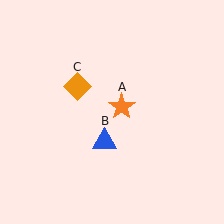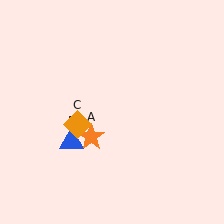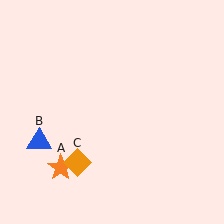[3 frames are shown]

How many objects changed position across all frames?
3 objects changed position: orange star (object A), blue triangle (object B), orange diamond (object C).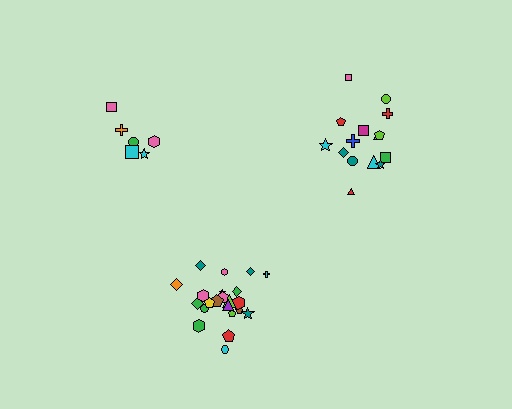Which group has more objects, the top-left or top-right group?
The top-right group.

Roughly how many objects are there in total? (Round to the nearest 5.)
Roughly 45 objects in total.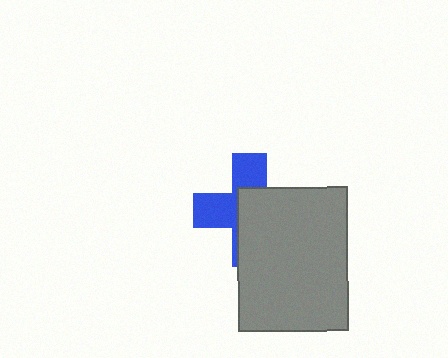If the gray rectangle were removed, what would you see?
You would see the complete blue cross.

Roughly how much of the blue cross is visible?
A small part of it is visible (roughly 45%).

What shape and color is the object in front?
The object in front is a gray rectangle.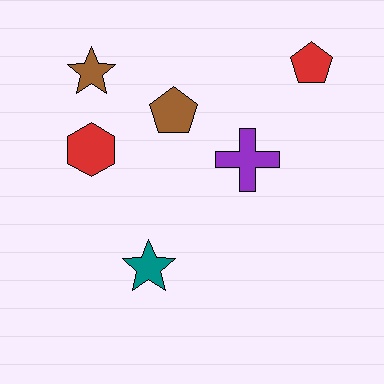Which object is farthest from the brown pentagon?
The teal star is farthest from the brown pentagon.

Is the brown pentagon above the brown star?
No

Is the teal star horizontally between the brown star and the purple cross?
Yes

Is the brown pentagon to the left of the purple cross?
Yes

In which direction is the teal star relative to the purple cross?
The teal star is below the purple cross.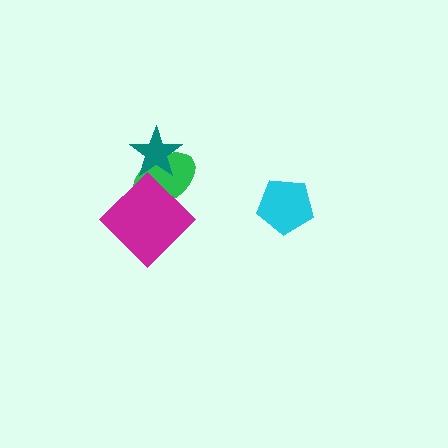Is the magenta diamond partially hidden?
Yes, it is partially covered by another shape.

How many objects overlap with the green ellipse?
2 objects overlap with the green ellipse.